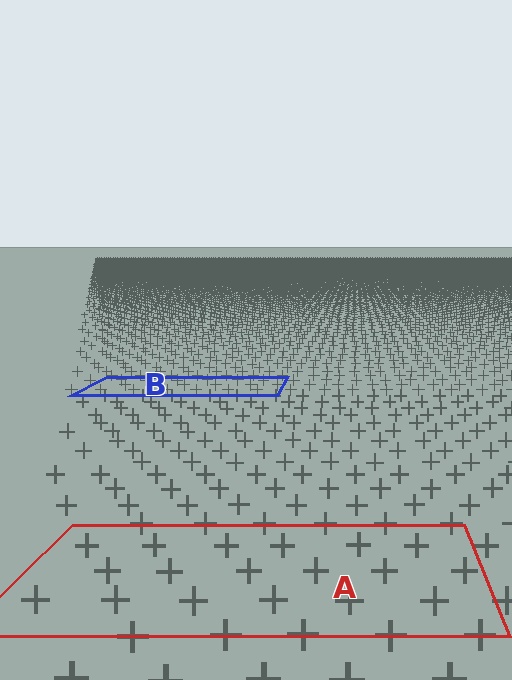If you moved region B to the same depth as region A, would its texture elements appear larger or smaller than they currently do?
They would appear larger. At a closer depth, the same texture elements are projected at a bigger on-screen size.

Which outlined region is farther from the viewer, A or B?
Region B is farther from the viewer — the texture elements inside it appear smaller and more densely packed.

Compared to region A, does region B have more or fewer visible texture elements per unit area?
Region B has more texture elements per unit area — they are packed more densely because it is farther away.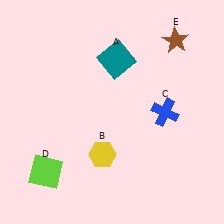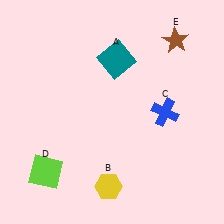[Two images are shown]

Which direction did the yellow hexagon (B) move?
The yellow hexagon (B) moved down.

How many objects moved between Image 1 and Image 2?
1 object moved between the two images.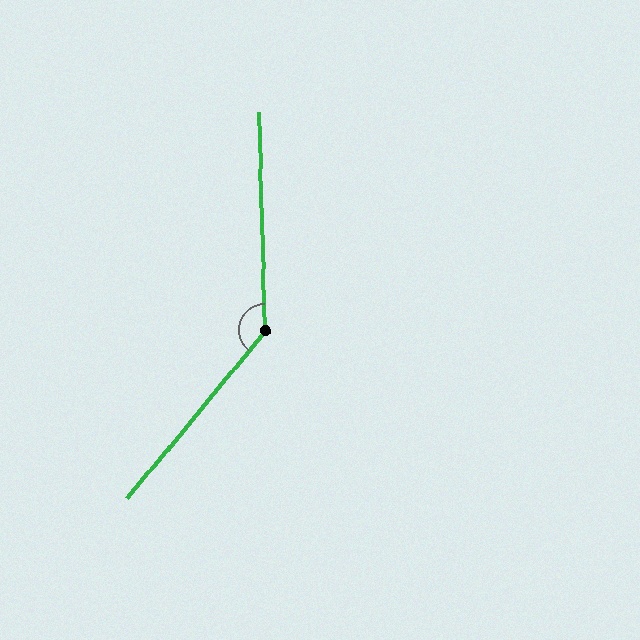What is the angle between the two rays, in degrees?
Approximately 139 degrees.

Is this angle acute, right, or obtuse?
It is obtuse.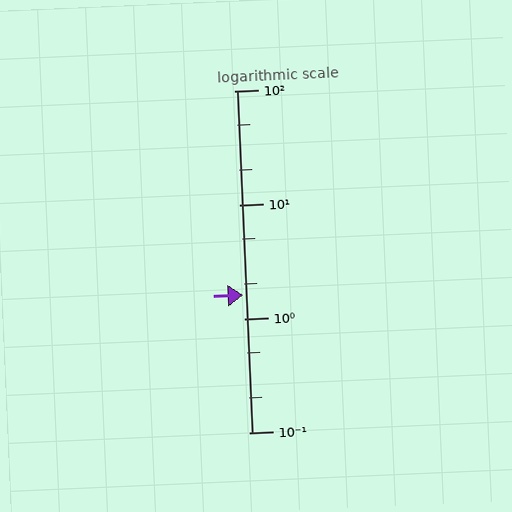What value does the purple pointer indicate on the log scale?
The pointer indicates approximately 1.6.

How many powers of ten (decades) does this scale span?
The scale spans 3 decades, from 0.1 to 100.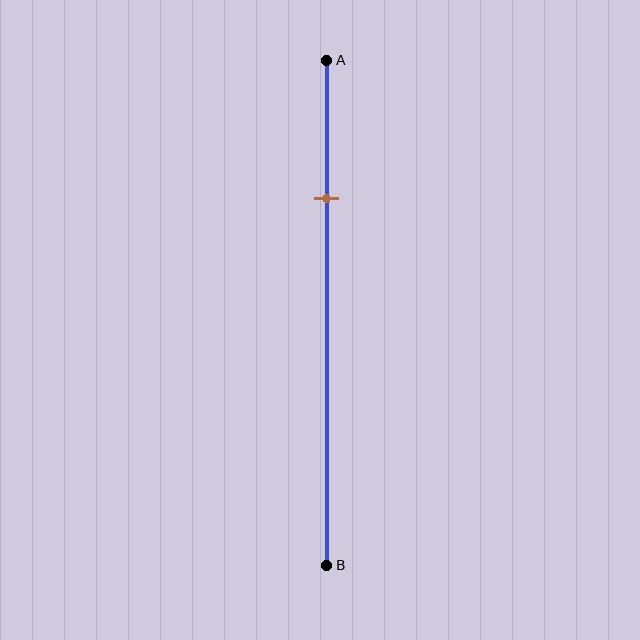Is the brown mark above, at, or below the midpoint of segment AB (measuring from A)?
The brown mark is above the midpoint of segment AB.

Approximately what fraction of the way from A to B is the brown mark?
The brown mark is approximately 25% of the way from A to B.